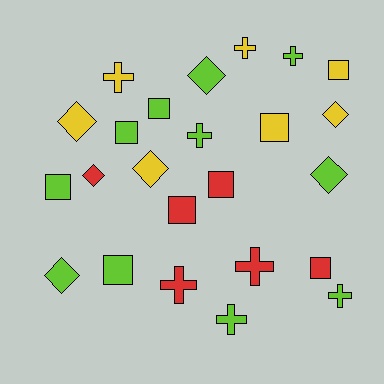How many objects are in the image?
There are 24 objects.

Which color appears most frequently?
Lime, with 11 objects.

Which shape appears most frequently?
Square, with 9 objects.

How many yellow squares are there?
There are 2 yellow squares.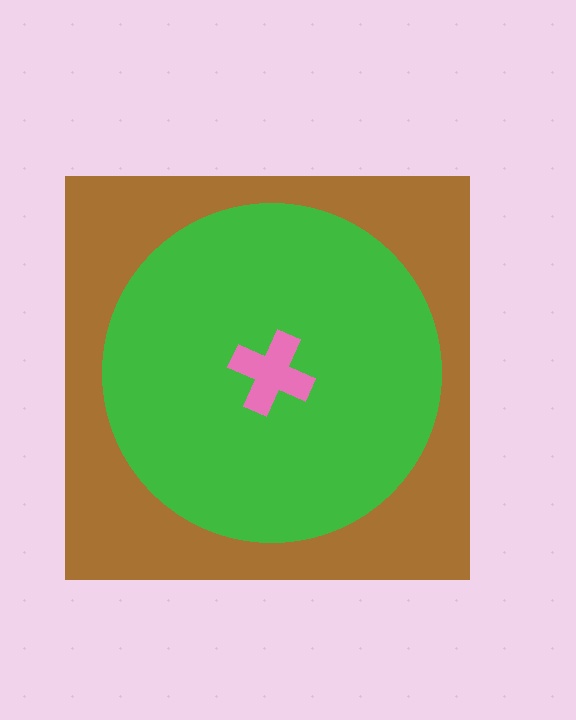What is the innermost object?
The pink cross.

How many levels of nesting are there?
3.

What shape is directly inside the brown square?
The green circle.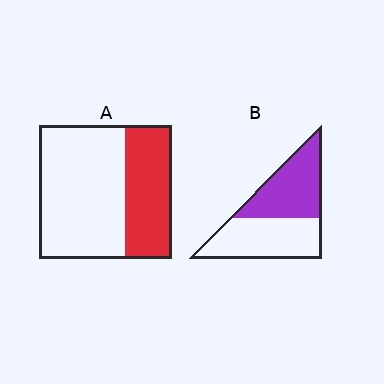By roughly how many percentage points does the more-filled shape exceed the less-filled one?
By roughly 15 percentage points (B over A).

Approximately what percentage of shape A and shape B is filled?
A is approximately 35% and B is approximately 50%.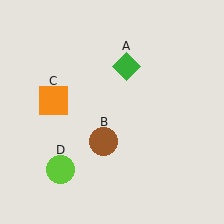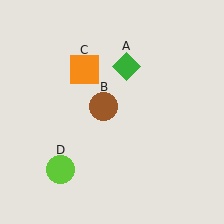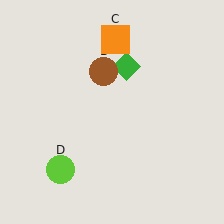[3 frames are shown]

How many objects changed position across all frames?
2 objects changed position: brown circle (object B), orange square (object C).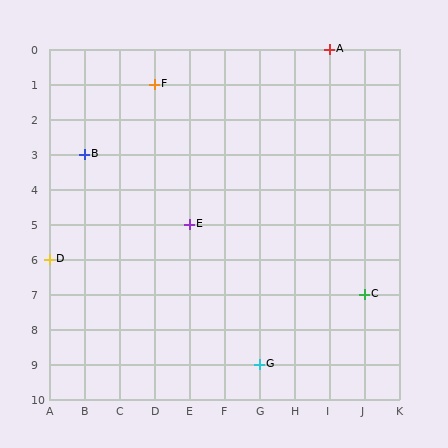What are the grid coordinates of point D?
Point D is at grid coordinates (A, 6).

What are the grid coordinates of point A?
Point A is at grid coordinates (I, 0).